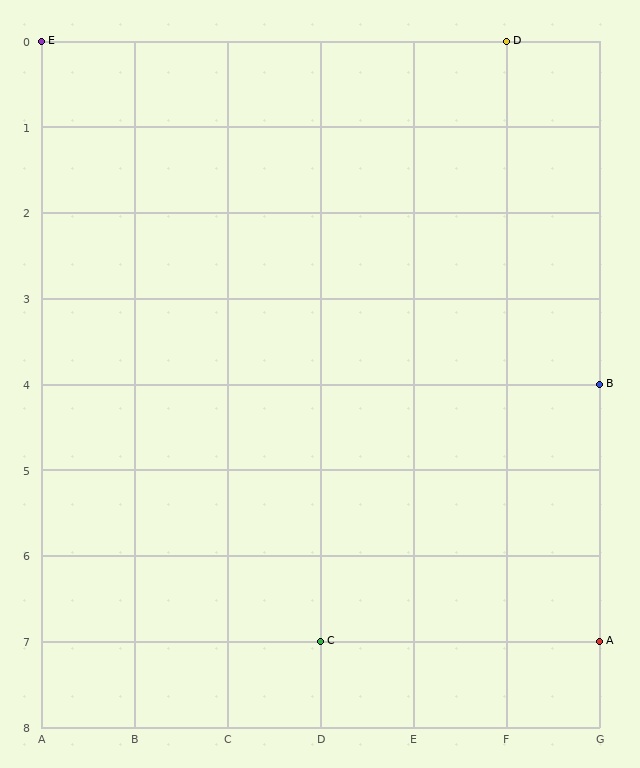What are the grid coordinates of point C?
Point C is at grid coordinates (D, 7).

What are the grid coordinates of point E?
Point E is at grid coordinates (A, 0).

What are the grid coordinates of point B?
Point B is at grid coordinates (G, 4).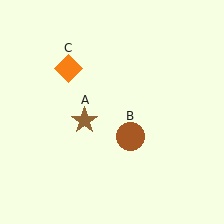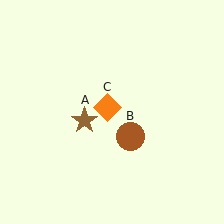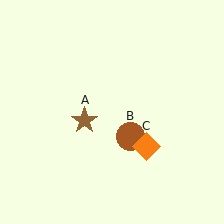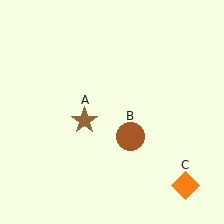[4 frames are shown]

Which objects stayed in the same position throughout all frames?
Brown star (object A) and brown circle (object B) remained stationary.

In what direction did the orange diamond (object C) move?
The orange diamond (object C) moved down and to the right.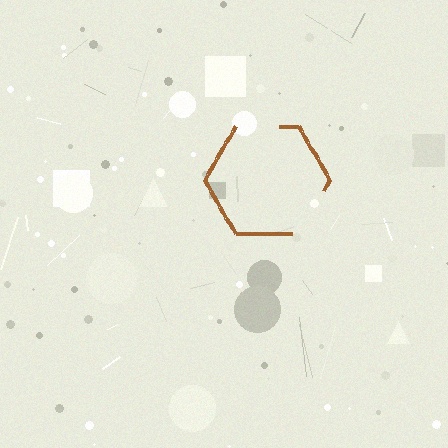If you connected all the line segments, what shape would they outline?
They would outline a hexagon.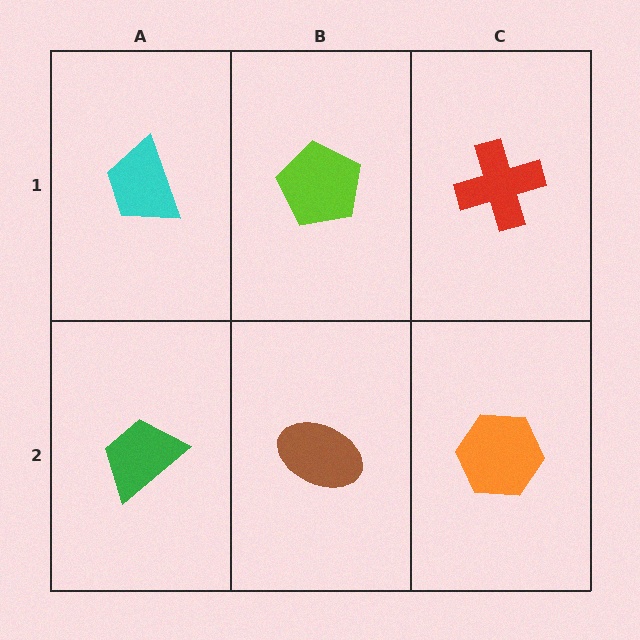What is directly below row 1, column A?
A green trapezoid.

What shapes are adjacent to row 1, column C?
An orange hexagon (row 2, column C), a lime pentagon (row 1, column B).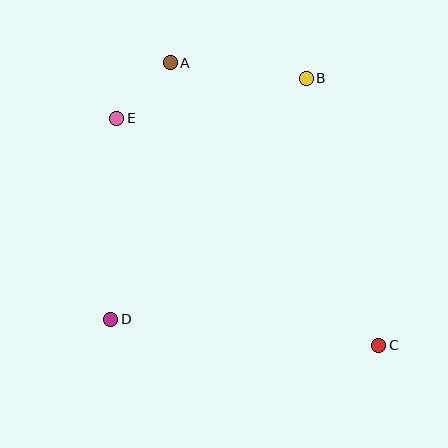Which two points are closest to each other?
Points A and E are closest to each other.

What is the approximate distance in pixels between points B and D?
The distance between B and D is approximately 311 pixels.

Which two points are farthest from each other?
Points A and C are farthest from each other.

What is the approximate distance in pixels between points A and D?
The distance between A and D is approximately 263 pixels.